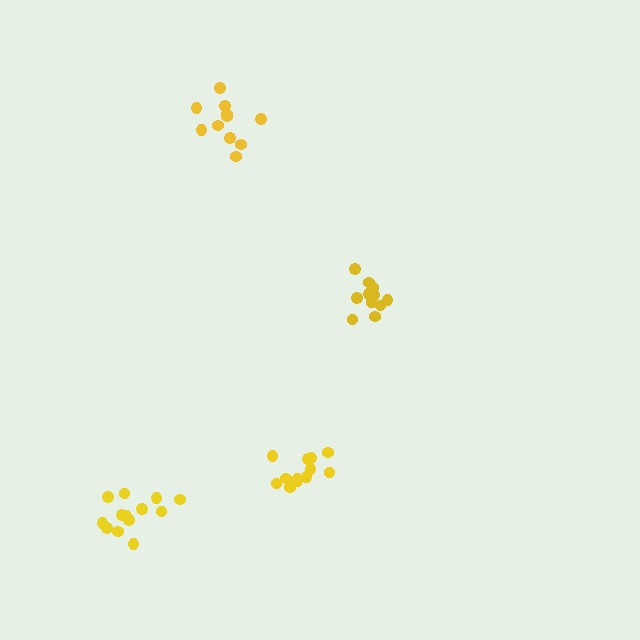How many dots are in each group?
Group 1: 13 dots, Group 2: 11 dots, Group 3: 11 dots, Group 4: 12 dots (47 total).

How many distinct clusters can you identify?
There are 4 distinct clusters.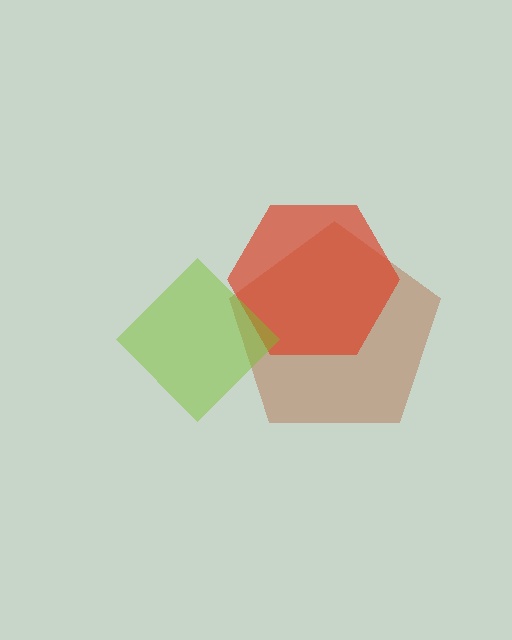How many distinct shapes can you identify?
There are 3 distinct shapes: a brown pentagon, a red hexagon, a lime diamond.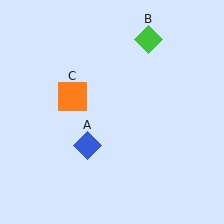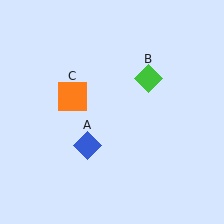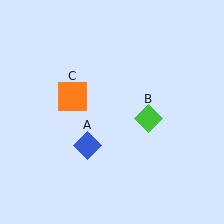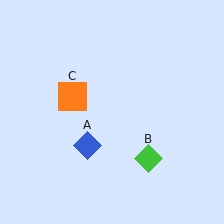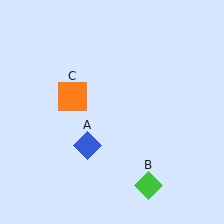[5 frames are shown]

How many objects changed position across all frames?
1 object changed position: green diamond (object B).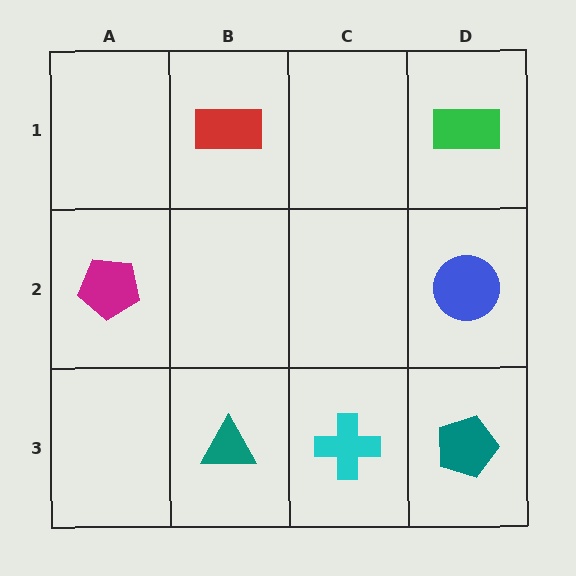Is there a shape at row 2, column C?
No, that cell is empty.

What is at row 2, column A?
A magenta pentagon.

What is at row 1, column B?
A red rectangle.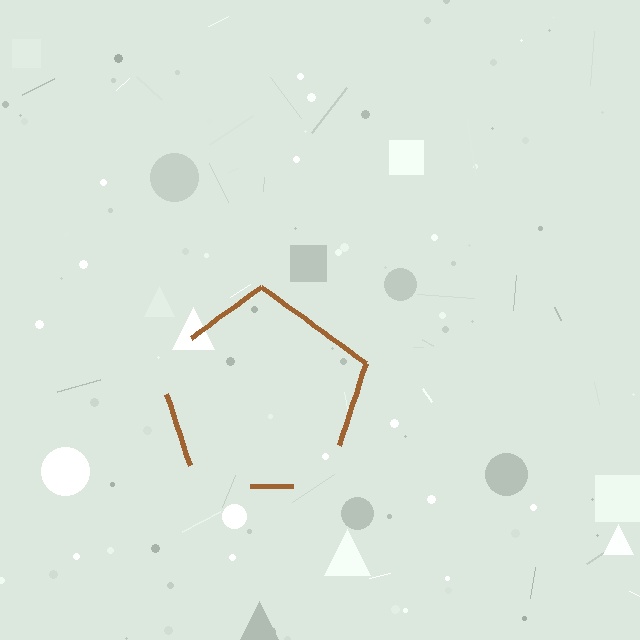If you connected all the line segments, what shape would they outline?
They would outline a pentagon.